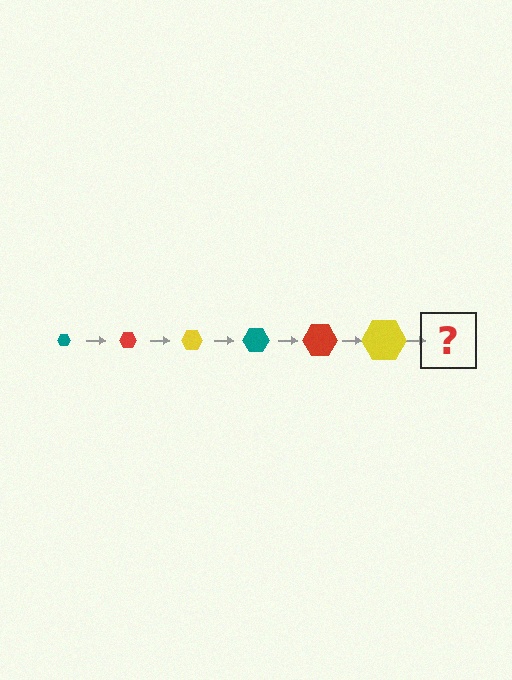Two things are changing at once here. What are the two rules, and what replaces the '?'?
The two rules are that the hexagon grows larger each step and the color cycles through teal, red, and yellow. The '?' should be a teal hexagon, larger than the previous one.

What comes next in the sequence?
The next element should be a teal hexagon, larger than the previous one.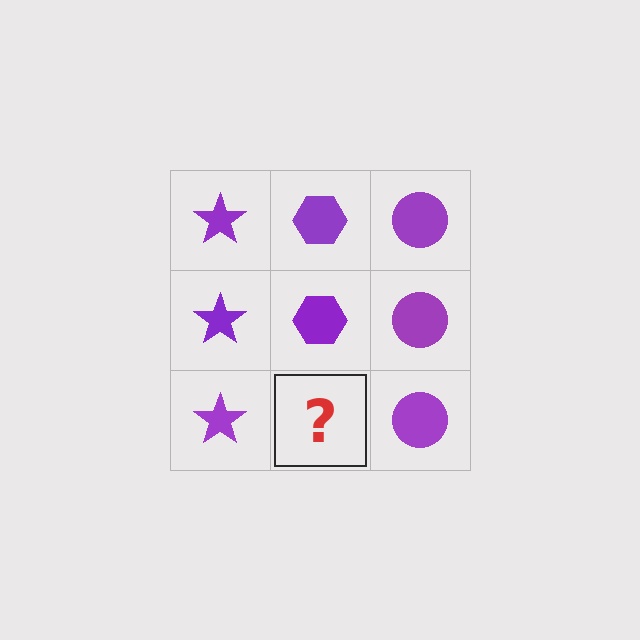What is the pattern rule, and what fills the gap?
The rule is that each column has a consistent shape. The gap should be filled with a purple hexagon.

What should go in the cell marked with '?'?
The missing cell should contain a purple hexagon.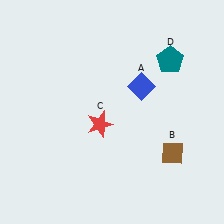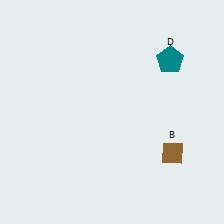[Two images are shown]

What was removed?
The red star (C), the blue diamond (A) were removed in Image 2.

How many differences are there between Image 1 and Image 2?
There are 2 differences between the two images.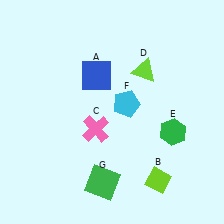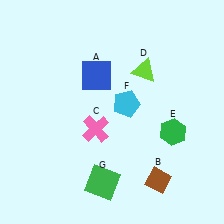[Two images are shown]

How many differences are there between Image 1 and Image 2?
There is 1 difference between the two images.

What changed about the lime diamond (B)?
In Image 1, B is lime. In Image 2, it changed to brown.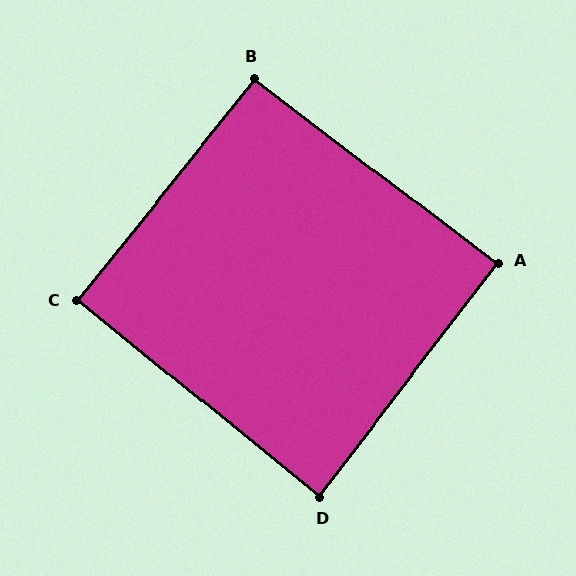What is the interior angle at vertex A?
Approximately 90 degrees (approximately right).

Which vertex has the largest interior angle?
B, at approximately 92 degrees.